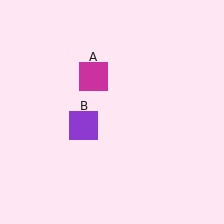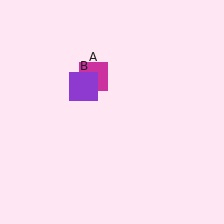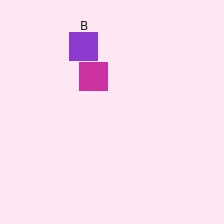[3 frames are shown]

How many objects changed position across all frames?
1 object changed position: purple square (object B).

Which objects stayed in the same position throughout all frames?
Magenta square (object A) remained stationary.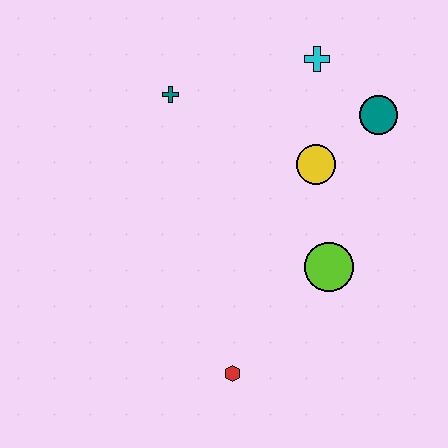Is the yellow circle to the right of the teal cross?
Yes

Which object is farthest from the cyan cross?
The red hexagon is farthest from the cyan cross.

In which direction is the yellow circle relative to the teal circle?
The yellow circle is to the left of the teal circle.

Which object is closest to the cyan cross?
The teal circle is closest to the cyan cross.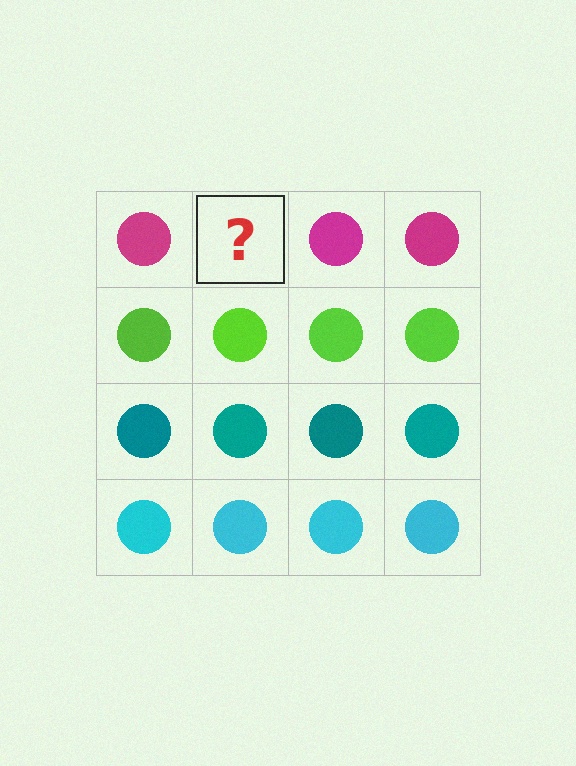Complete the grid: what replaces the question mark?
The question mark should be replaced with a magenta circle.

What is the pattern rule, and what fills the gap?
The rule is that each row has a consistent color. The gap should be filled with a magenta circle.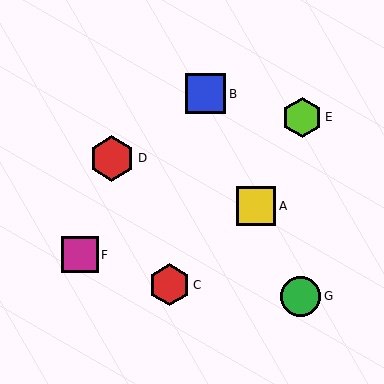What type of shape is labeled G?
Shape G is a green circle.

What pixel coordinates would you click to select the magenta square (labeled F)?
Click at (80, 255) to select the magenta square F.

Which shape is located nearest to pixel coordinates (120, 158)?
The red hexagon (labeled D) at (112, 158) is nearest to that location.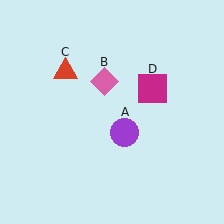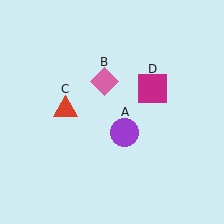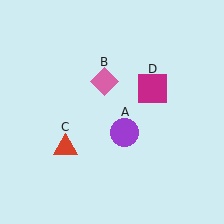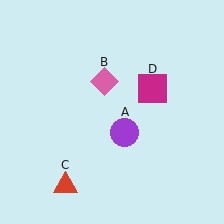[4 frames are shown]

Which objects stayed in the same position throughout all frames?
Purple circle (object A) and pink diamond (object B) and magenta square (object D) remained stationary.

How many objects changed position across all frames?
1 object changed position: red triangle (object C).